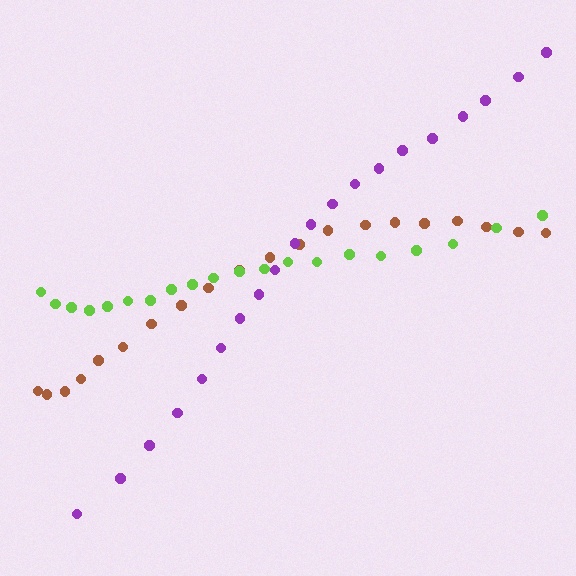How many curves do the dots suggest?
There are 3 distinct paths.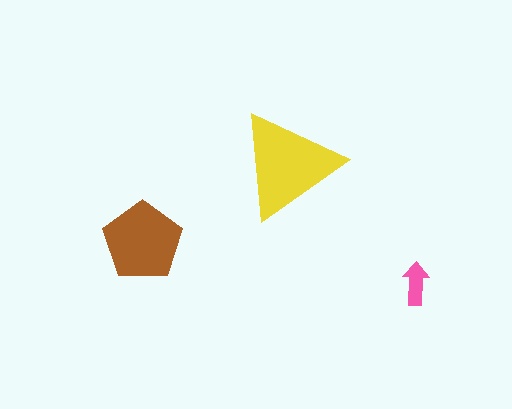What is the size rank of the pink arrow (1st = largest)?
3rd.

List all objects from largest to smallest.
The yellow triangle, the brown pentagon, the pink arrow.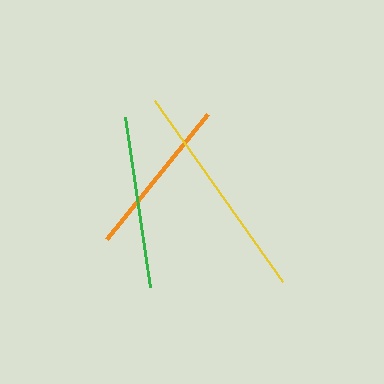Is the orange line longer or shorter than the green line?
The green line is longer than the orange line.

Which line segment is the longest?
The yellow line is the longest at approximately 221 pixels.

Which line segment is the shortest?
The orange line is the shortest at approximately 161 pixels.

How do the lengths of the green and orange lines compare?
The green and orange lines are approximately the same length.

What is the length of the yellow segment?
The yellow segment is approximately 221 pixels long.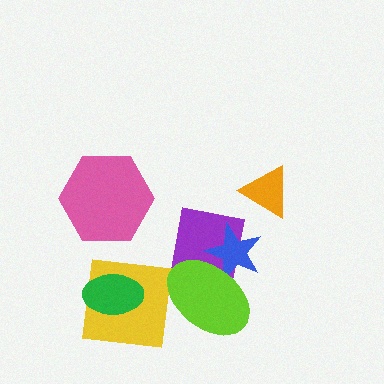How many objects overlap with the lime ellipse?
2 objects overlap with the lime ellipse.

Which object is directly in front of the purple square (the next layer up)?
The blue star is directly in front of the purple square.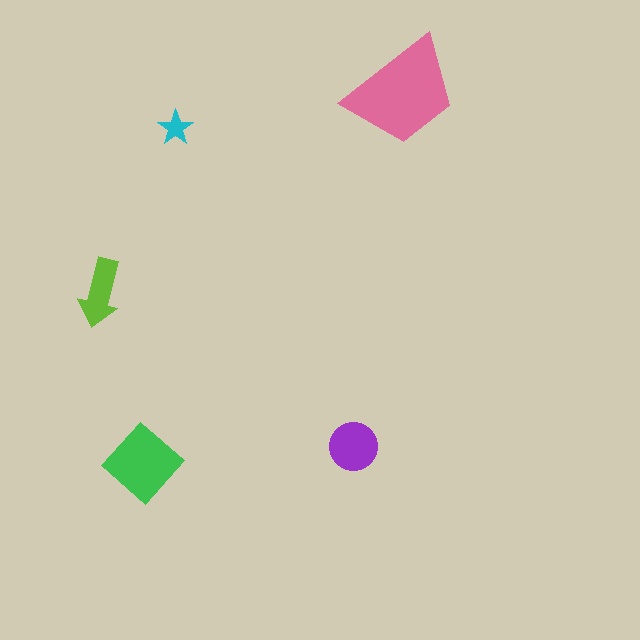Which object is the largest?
The pink trapezoid.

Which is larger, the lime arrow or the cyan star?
The lime arrow.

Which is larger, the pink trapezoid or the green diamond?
The pink trapezoid.